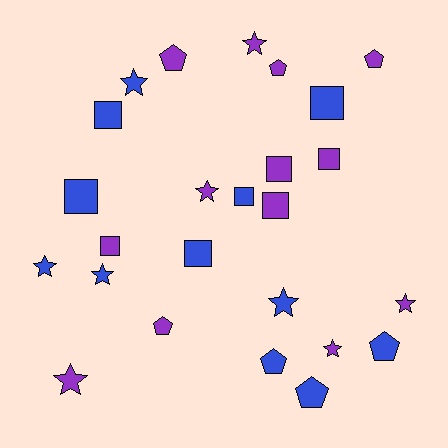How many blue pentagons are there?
There are 3 blue pentagons.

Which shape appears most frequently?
Square, with 9 objects.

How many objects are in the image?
There are 25 objects.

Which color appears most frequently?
Purple, with 13 objects.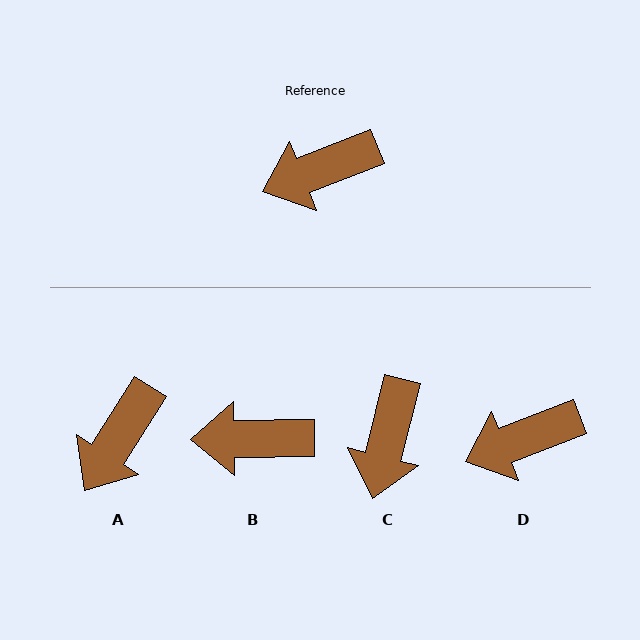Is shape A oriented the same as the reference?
No, it is off by about 36 degrees.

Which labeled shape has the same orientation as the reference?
D.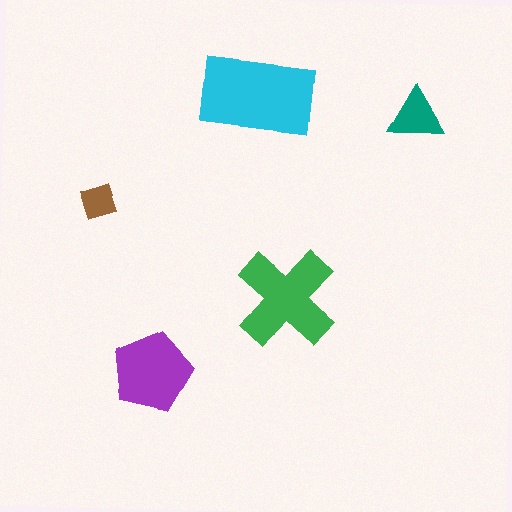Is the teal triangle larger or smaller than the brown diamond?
Larger.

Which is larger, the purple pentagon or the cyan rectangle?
The cyan rectangle.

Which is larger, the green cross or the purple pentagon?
The green cross.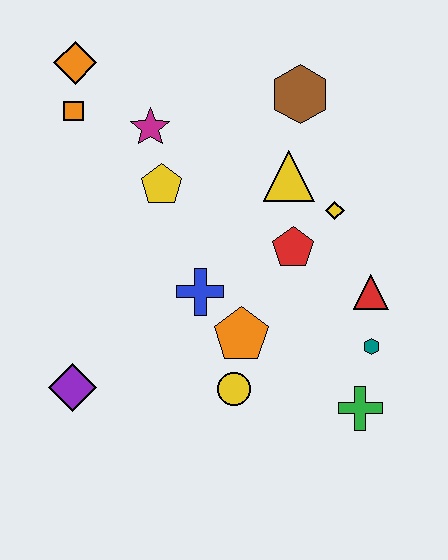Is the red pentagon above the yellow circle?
Yes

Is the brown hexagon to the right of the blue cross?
Yes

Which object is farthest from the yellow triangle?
The purple diamond is farthest from the yellow triangle.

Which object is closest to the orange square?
The orange diamond is closest to the orange square.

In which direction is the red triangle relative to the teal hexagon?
The red triangle is above the teal hexagon.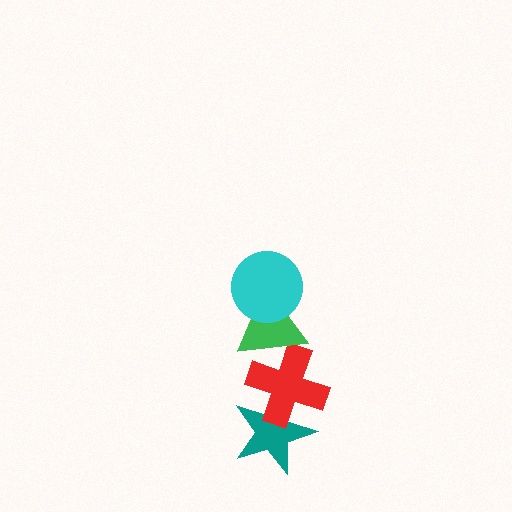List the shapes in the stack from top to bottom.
From top to bottom: the cyan circle, the green triangle, the red cross, the teal star.